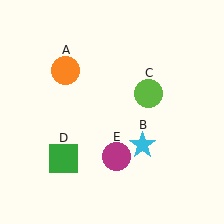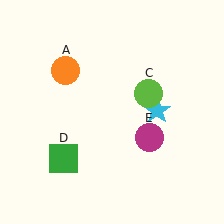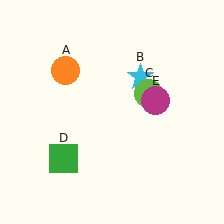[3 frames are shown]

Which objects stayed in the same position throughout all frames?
Orange circle (object A) and lime circle (object C) and green square (object D) remained stationary.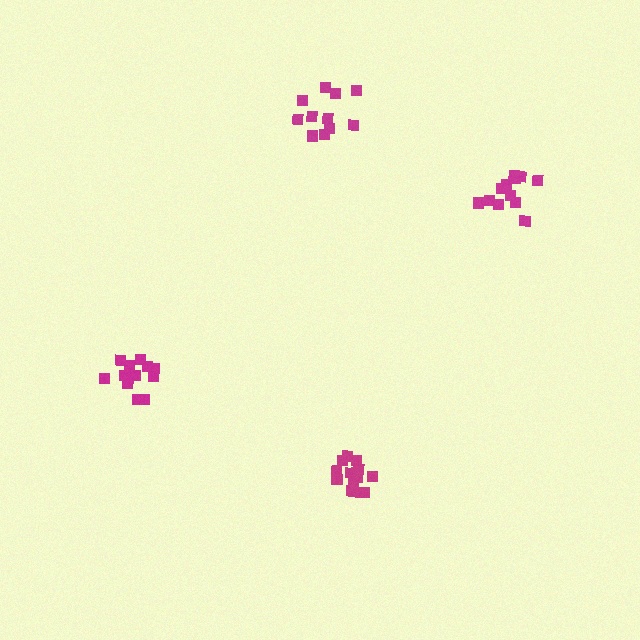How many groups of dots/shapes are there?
There are 4 groups.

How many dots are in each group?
Group 1: 11 dots, Group 2: 12 dots, Group 3: 14 dots, Group 4: 13 dots (50 total).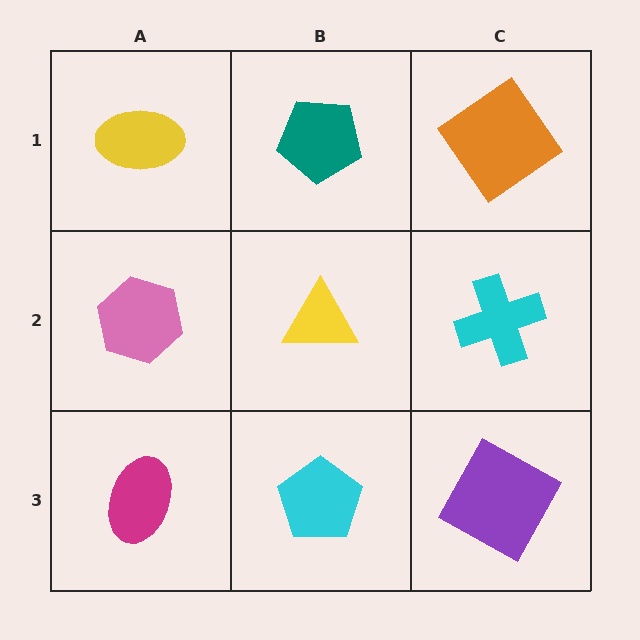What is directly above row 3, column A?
A pink hexagon.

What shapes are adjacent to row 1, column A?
A pink hexagon (row 2, column A), a teal pentagon (row 1, column B).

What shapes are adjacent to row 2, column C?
An orange diamond (row 1, column C), a purple square (row 3, column C), a yellow triangle (row 2, column B).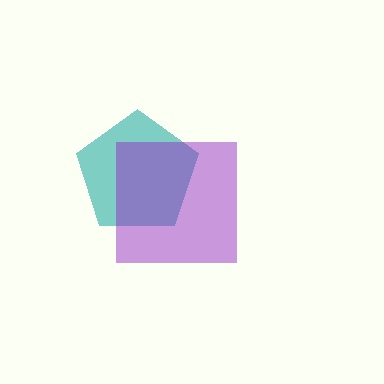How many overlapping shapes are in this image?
There are 2 overlapping shapes in the image.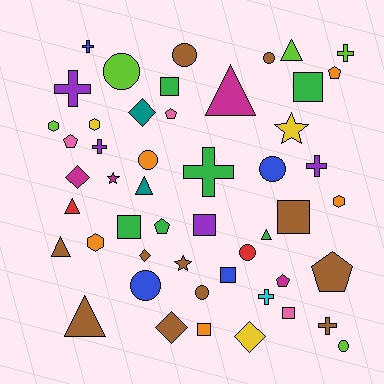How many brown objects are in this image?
There are 11 brown objects.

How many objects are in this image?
There are 50 objects.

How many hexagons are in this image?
There are 4 hexagons.